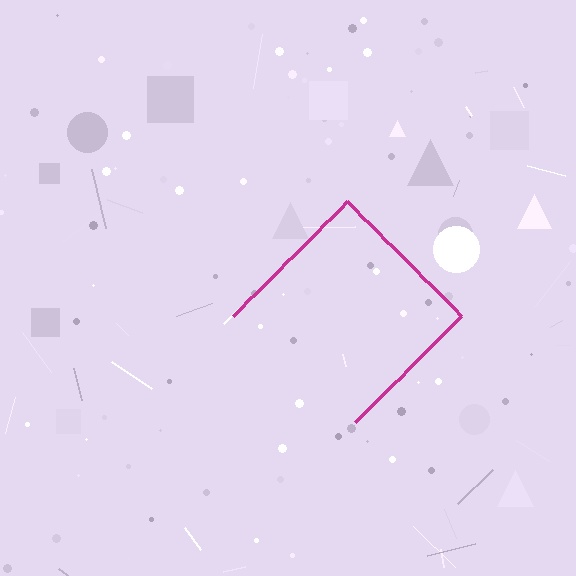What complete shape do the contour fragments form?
The contour fragments form a diamond.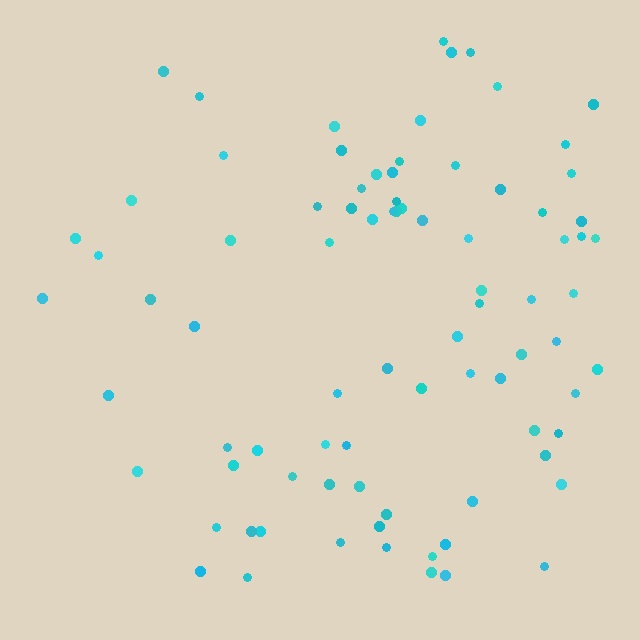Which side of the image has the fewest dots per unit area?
The left.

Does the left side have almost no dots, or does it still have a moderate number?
Still a moderate number, just noticeably fewer than the right.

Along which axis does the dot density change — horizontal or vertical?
Horizontal.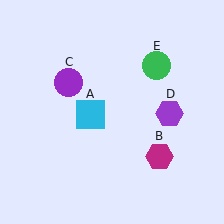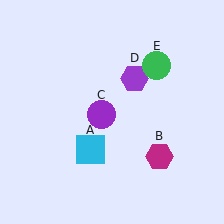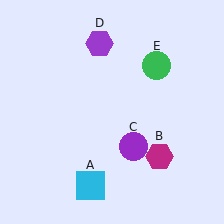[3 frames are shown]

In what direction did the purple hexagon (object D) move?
The purple hexagon (object D) moved up and to the left.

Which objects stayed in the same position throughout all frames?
Magenta hexagon (object B) and green circle (object E) remained stationary.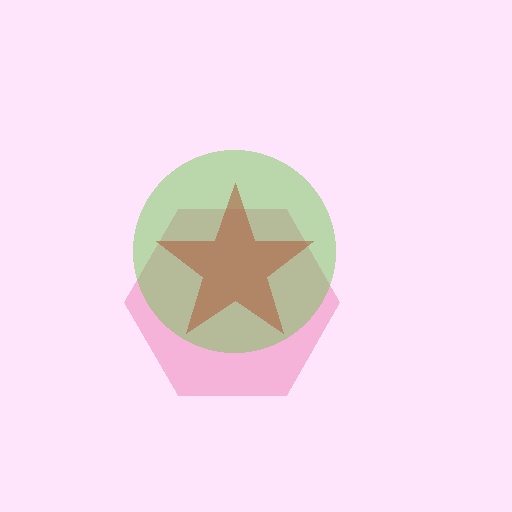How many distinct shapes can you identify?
There are 3 distinct shapes: a pink hexagon, a lime circle, a brown star.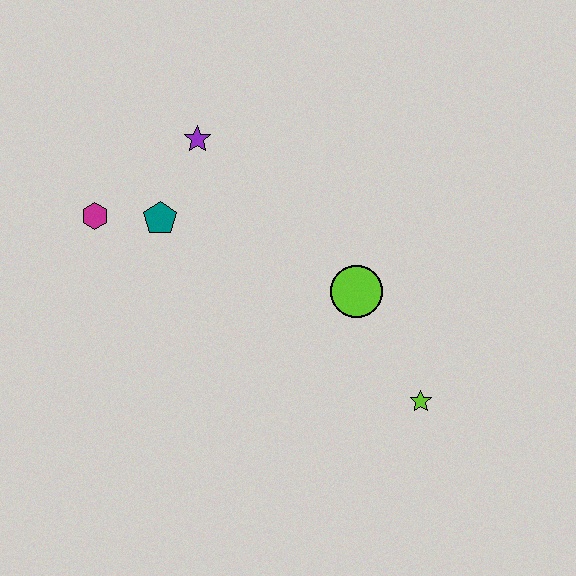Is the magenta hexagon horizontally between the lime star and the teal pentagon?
No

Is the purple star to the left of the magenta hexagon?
No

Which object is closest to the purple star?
The teal pentagon is closest to the purple star.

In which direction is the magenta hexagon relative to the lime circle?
The magenta hexagon is to the left of the lime circle.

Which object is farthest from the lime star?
The magenta hexagon is farthest from the lime star.